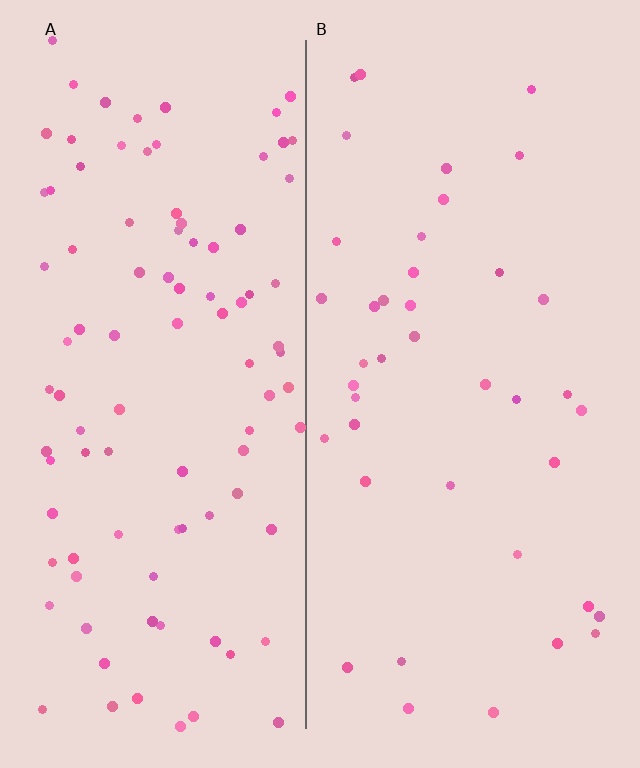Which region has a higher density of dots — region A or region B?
A (the left).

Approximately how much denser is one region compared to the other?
Approximately 2.4× — region A over region B.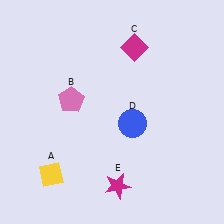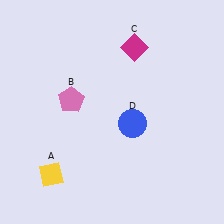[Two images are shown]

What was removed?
The magenta star (E) was removed in Image 2.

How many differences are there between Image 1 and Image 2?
There is 1 difference between the two images.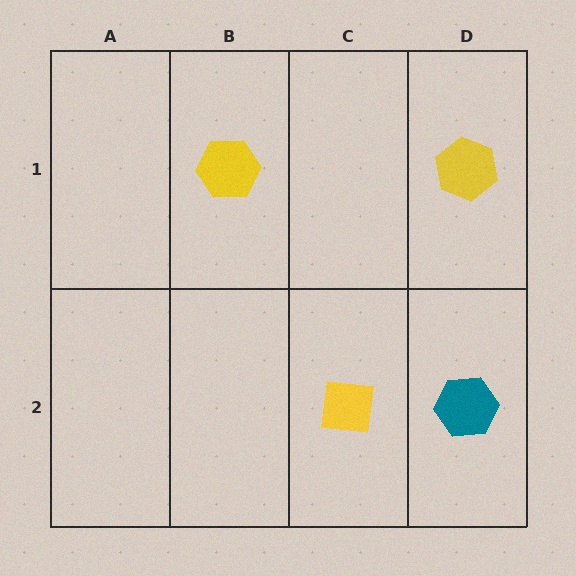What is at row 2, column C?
A yellow square.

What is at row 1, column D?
A yellow hexagon.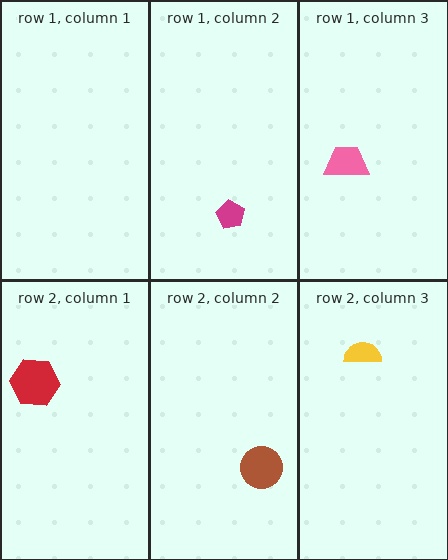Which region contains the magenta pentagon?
The row 1, column 2 region.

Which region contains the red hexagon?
The row 2, column 1 region.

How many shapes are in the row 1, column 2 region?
1.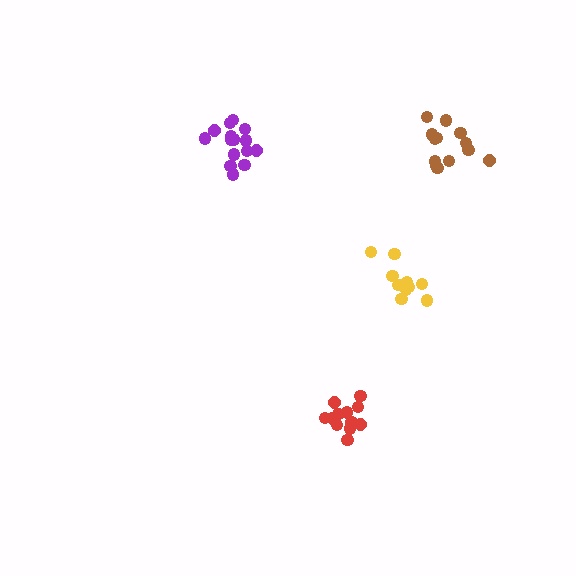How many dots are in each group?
Group 1: 12 dots, Group 2: 12 dots, Group 3: 13 dots, Group 4: 15 dots (52 total).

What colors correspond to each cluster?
The clusters are colored: yellow, red, brown, purple.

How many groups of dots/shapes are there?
There are 4 groups.